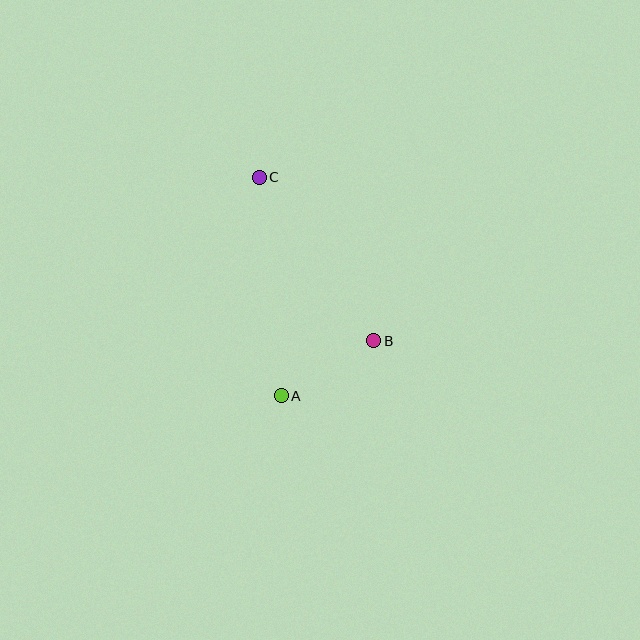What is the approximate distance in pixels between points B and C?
The distance between B and C is approximately 200 pixels.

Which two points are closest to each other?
Points A and B are closest to each other.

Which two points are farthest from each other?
Points A and C are farthest from each other.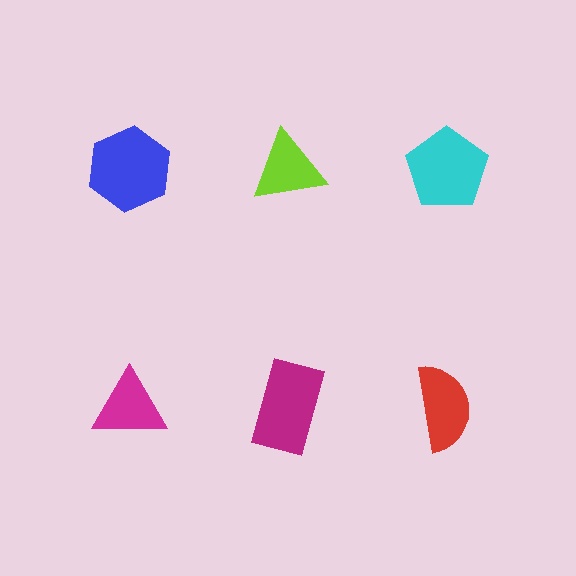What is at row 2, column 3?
A red semicircle.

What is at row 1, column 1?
A blue hexagon.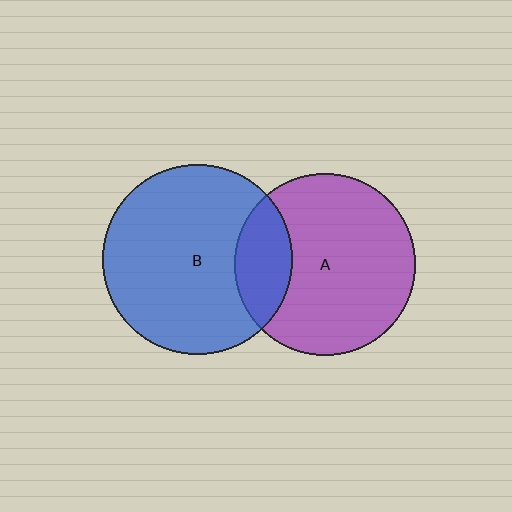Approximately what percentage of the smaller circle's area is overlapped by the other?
Approximately 20%.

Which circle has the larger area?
Circle B (blue).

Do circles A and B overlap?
Yes.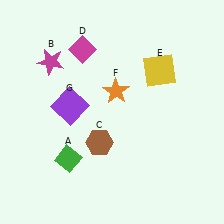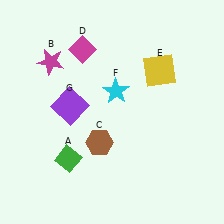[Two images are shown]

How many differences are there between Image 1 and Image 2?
There is 1 difference between the two images.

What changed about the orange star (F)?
In Image 1, F is orange. In Image 2, it changed to cyan.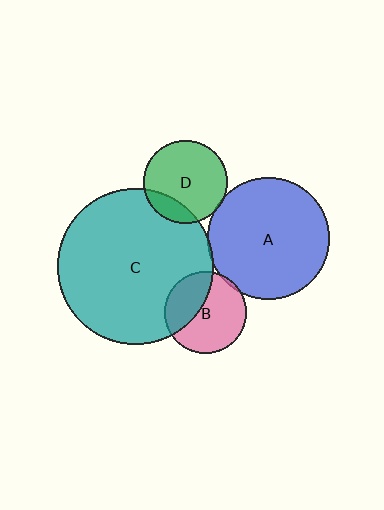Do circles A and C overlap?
Yes.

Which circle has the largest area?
Circle C (teal).